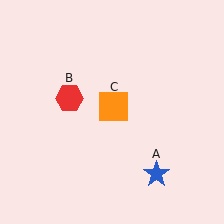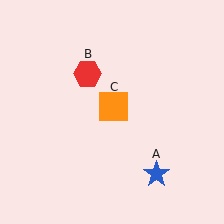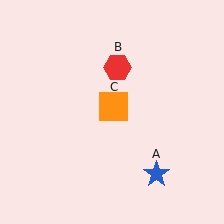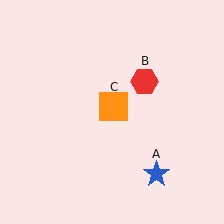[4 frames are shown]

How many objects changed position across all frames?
1 object changed position: red hexagon (object B).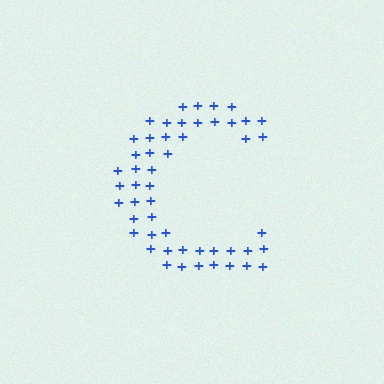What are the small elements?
The small elements are plus signs.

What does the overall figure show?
The overall figure shows the letter C.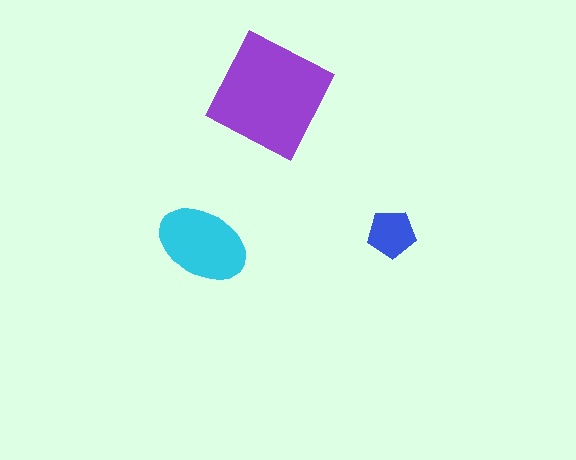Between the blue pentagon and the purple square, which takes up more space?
The purple square.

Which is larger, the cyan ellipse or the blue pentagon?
The cyan ellipse.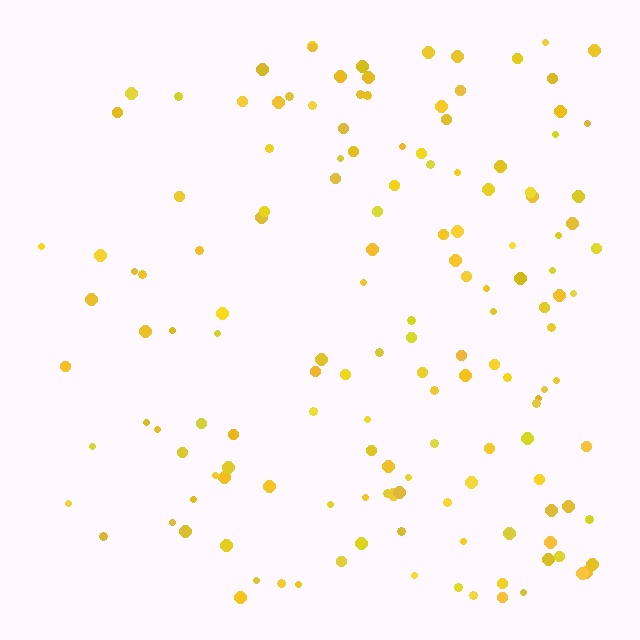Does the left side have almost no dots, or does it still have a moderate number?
Still a moderate number, just noticeably fewer than the right.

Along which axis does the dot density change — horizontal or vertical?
Horizontal.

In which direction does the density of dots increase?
From left to right, with the right side densest.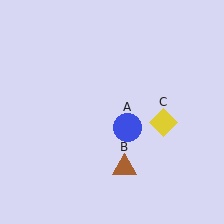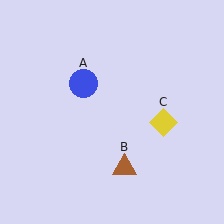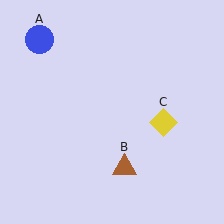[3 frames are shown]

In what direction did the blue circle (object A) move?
The blue circle (object A) moved up and to the left.